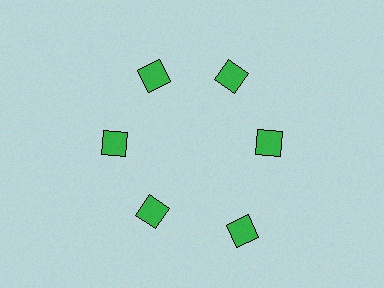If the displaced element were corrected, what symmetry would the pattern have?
It would have 6-fold rotational symmetry — the pattern would map onto itself every 60 degrees.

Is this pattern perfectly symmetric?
No. The 6 green diamonds are arranged in a ring, but one element near the 5 o'clock position is pushed outward from the center, breaking the 6-fold rotational symmetry.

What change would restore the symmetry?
The symmetry would be restored by moving it inward, back onto the ring so that all 6 diamonds sit at equal angles and equal distance from the center.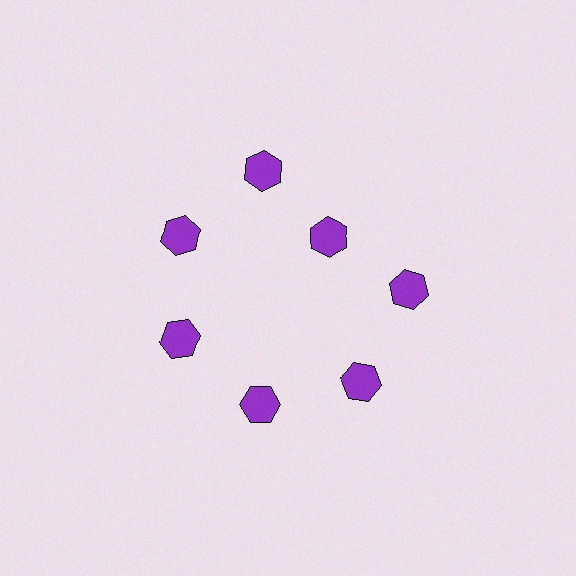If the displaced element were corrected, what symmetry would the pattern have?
It would have 7-fold rotational symmetry — the pattern would map onto itself every 51 degrees.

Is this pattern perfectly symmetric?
No. The 7 purple hexagons are arranged in a ring, but one element near the 1 o'clock position is pulled inward toward the center, breaking the 7-fold rotational symmetry.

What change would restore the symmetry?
The symmetry would be restored by moving it outward, back onto the ring so that all 7 hexagons sit at equal angles and equal distance from the center.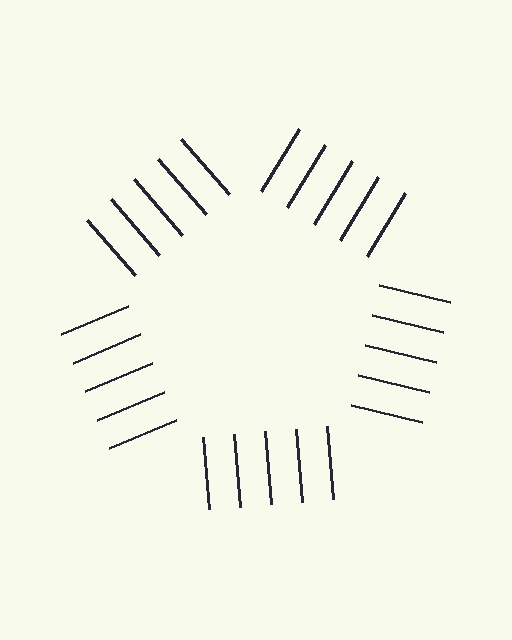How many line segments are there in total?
25 — 5 along each of the 5 edges.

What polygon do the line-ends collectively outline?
An illusory pentagon — the line segments terminate on its edges but no continuous stroke is drawn.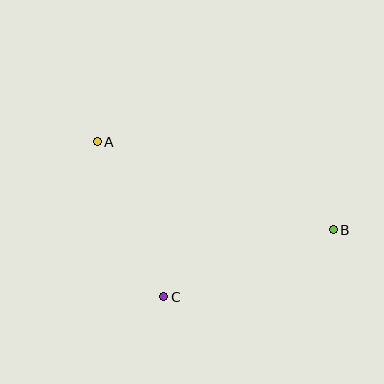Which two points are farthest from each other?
Points A and B are farthest from each other.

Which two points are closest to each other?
Points A and C are closest to each other.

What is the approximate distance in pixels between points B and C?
The distance between B and C is approximately 183 pixels.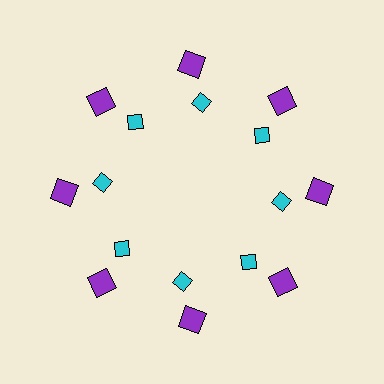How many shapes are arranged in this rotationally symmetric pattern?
There are 16 shapes, arranged in 8 groups of 2.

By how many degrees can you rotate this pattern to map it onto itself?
The pattern maps onto itself every 45 degrees of rotation.